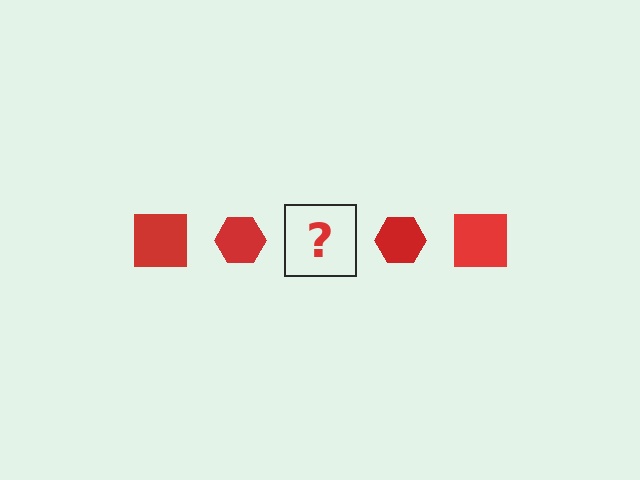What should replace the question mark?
The question mark should be replaced with a red square.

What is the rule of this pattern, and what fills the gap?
The rule is that the pattern cycles through square, hexagon shapes in red. The gap should be filled with a red square.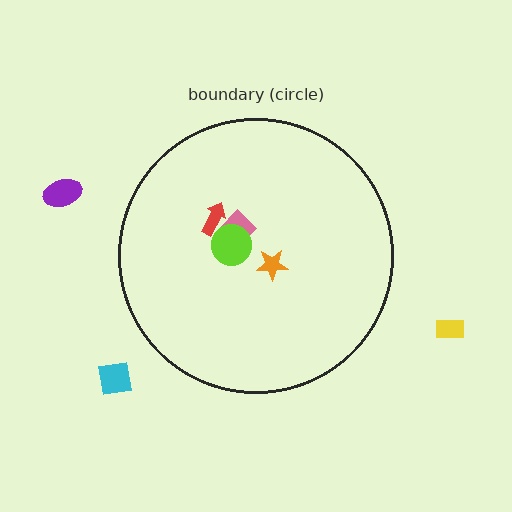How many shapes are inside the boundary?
4 inside, 3 outside.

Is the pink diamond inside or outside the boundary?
Inside.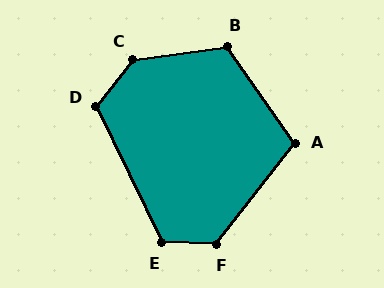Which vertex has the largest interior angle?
C, at approximately 136 degrees.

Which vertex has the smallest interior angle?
A, at approximately 107 degrees.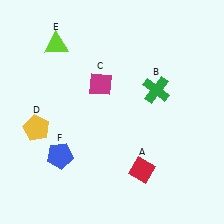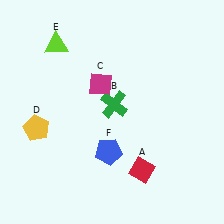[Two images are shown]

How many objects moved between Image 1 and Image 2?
2 objects moved between the two images.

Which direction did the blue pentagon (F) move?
The blue pentagon (F) moved right.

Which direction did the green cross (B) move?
The green cross (B) moved left.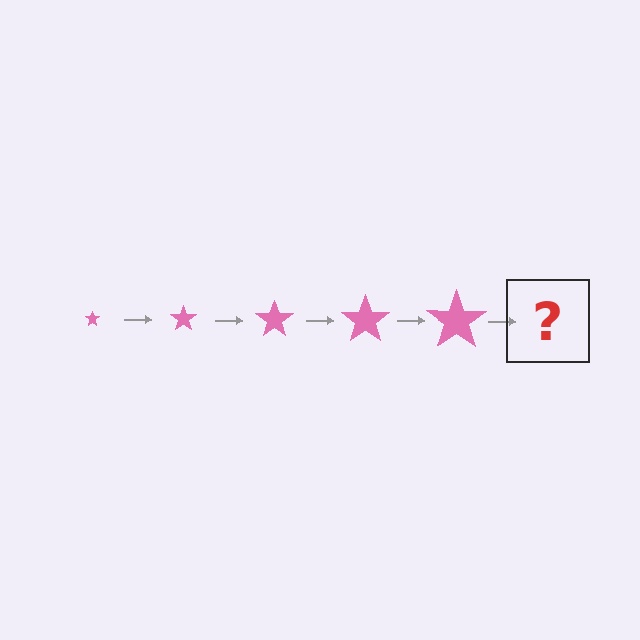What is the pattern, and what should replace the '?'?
The pattern is that the star gets progressively larger each step. The '?' should be a pink star, larger than the previous one.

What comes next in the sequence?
The next element should be a pink star, larger than the previous one.